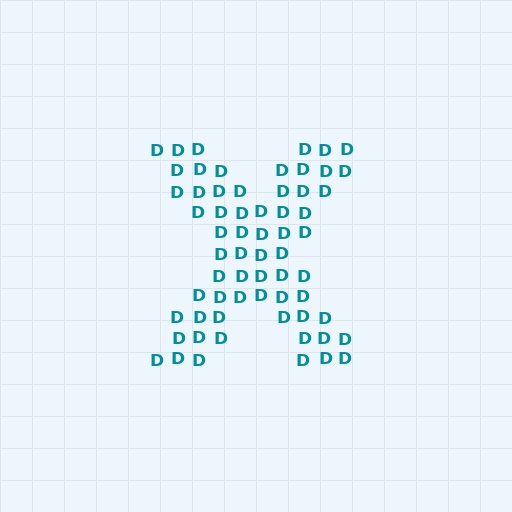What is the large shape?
The large shape is the letter X.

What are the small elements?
The small elements are letter D's.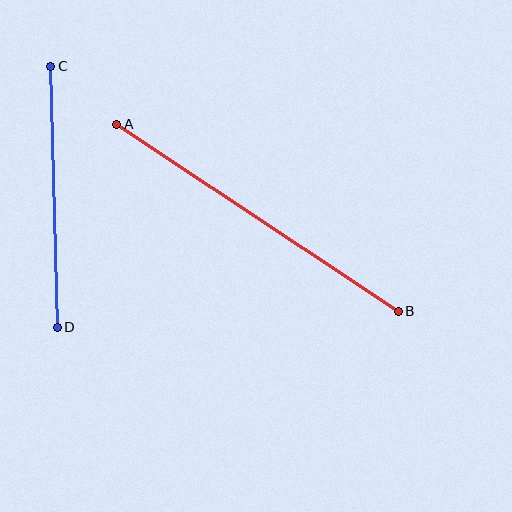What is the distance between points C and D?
The distance is approximately 261 pixels.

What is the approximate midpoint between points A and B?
The midpoint is at approximately (258, 218) pixels.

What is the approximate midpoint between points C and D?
The midpoint is at approximately (54, 197) pixels.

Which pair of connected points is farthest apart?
Points A and B are farthest apart.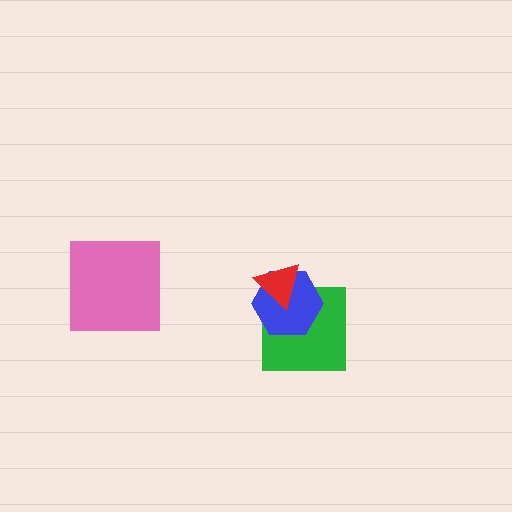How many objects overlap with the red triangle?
2 objects overlap with the red triangle.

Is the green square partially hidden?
Yes, it is partially covered by another shape.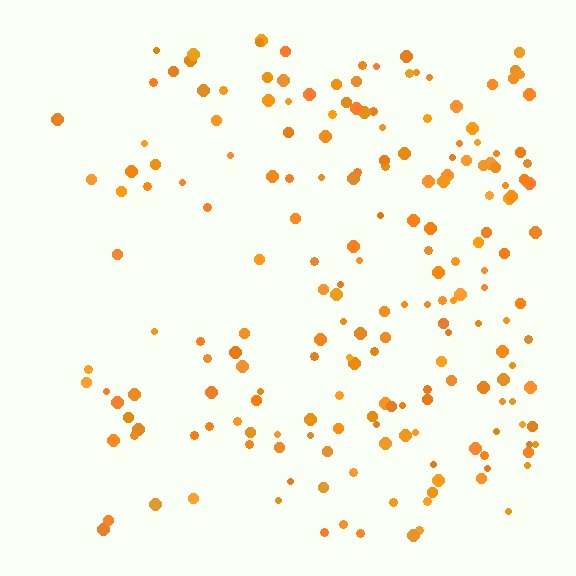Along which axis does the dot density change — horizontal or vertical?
Horizontal.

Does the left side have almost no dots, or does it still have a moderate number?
Still a moderate number, just noticeably fewer than the right.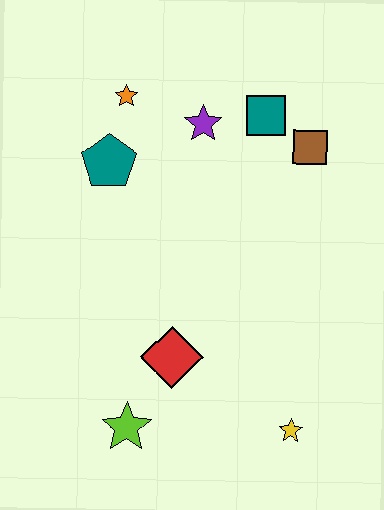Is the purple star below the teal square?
Yes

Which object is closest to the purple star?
The teal square is closest to the purple star.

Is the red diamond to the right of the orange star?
Yes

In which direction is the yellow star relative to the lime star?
The yellow star is to the right of the lime star.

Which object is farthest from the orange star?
The yellow star is farthest from the orange star.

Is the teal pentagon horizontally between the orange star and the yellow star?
No